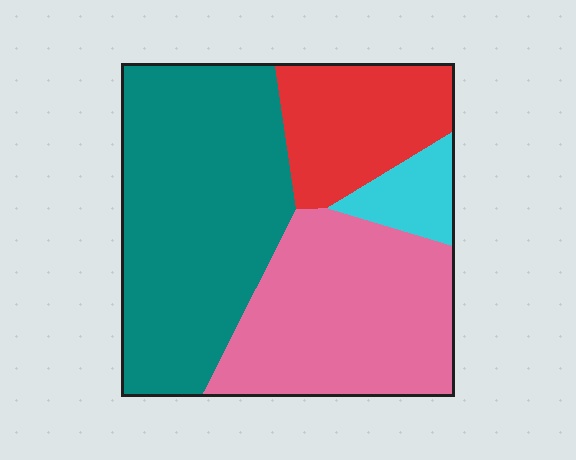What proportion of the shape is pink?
Pink takes up about one third (1/3) of the shape.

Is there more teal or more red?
Teal.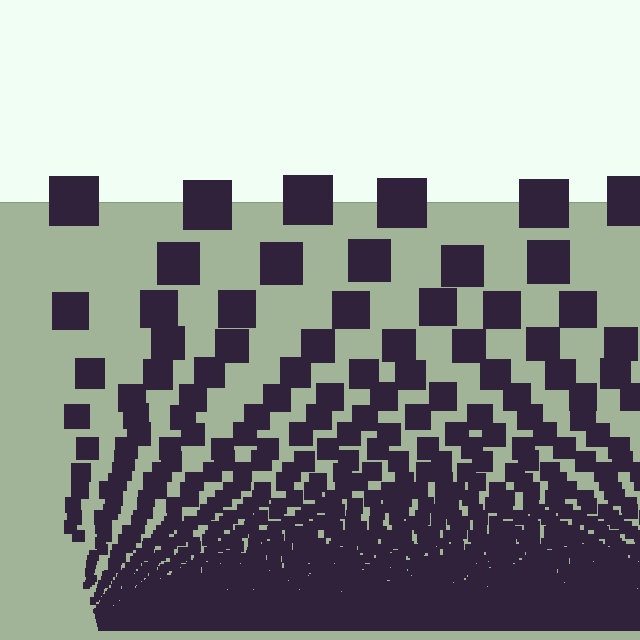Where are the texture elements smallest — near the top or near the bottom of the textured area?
Near the bottom.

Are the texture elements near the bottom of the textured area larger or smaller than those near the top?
Smaller. The gradient is inverted — elements near the bottom are smaller and denser.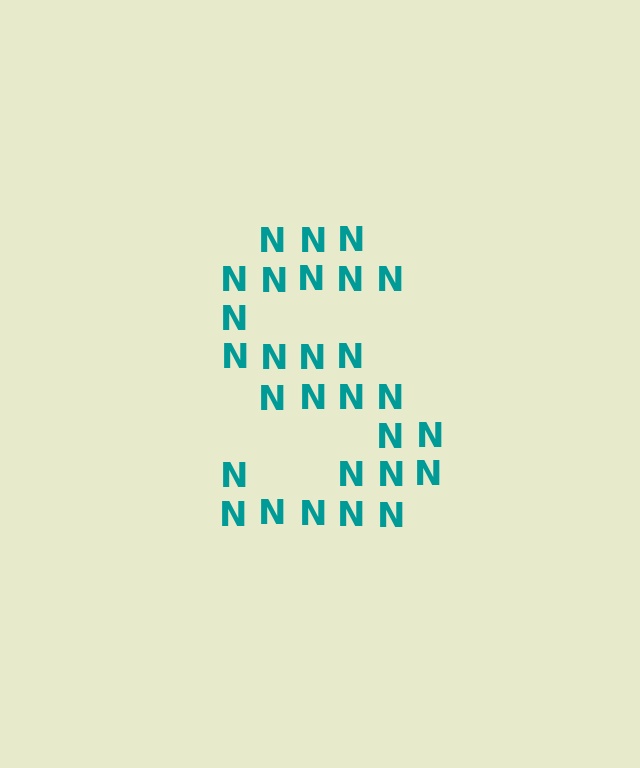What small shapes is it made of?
It is made of small letter N's.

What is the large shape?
The large shape is the letter S.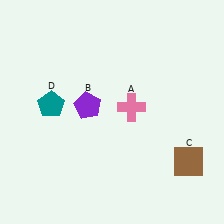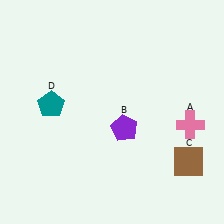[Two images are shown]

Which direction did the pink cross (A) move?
The pink cross (A) moved right.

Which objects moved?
The objects that moved are: the pink cross (A), the purple pentagon (B).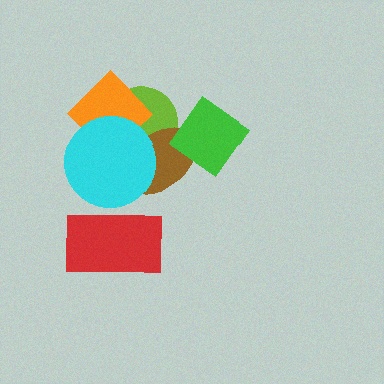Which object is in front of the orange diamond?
The cyan circle is in front of the orange diamond.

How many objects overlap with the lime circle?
4 objects overlap with the lime circle.